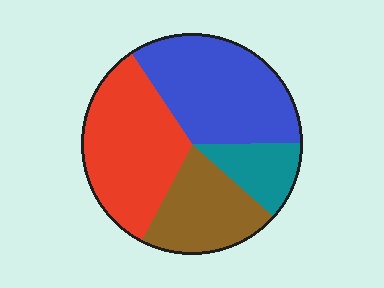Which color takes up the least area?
Teal, at roughly 10%.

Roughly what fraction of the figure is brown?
Brown covers 21% of the figure.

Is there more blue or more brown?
Blue.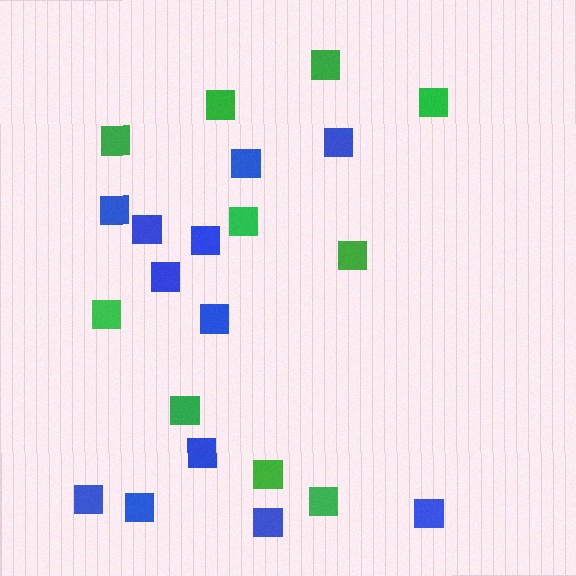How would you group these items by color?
There are 2 groups: one group of green squares (10) and one group of blue squares (12).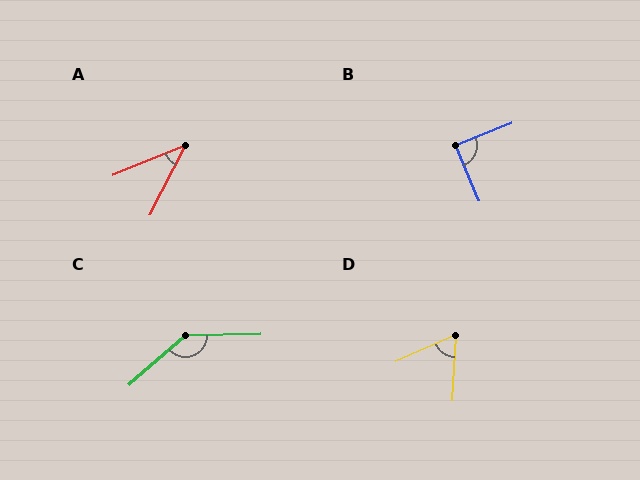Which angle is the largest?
C, at approximately 140 degrees.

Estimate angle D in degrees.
Approximately 63 degrees.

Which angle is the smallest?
A, at approximately 41 degrees.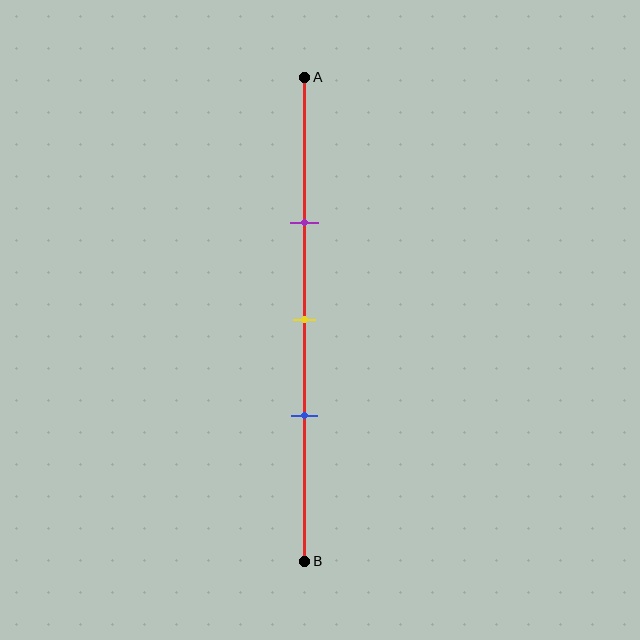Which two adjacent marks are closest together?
The yellow and blue marks are the closest adjacent pair.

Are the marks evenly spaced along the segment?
Yes, the marks are approximately evenly spaced.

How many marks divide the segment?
There are 3 marks dividing the segment.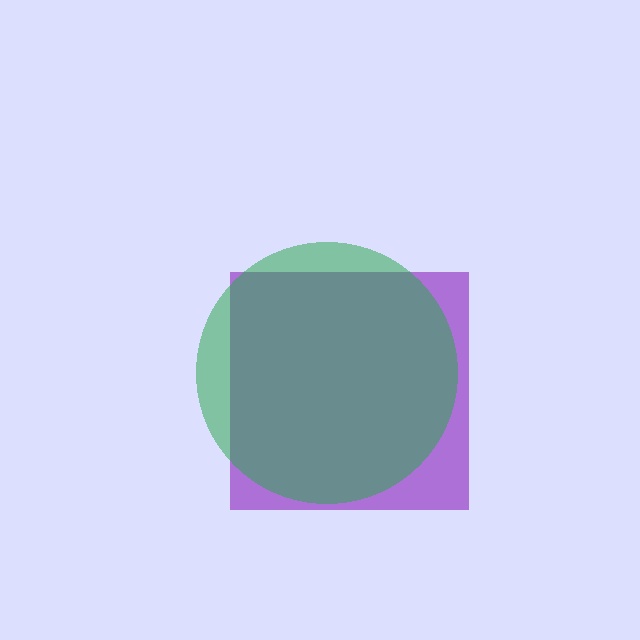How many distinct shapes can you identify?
There are 2 distinct shapes: a purple square, a green circle.